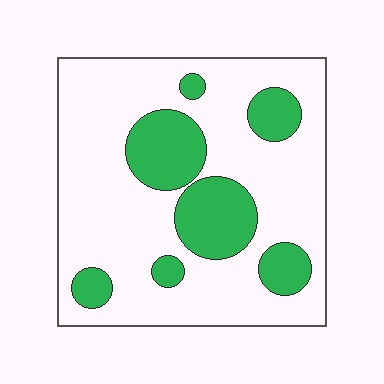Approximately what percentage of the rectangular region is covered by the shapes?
Approximately 25%.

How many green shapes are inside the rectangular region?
7.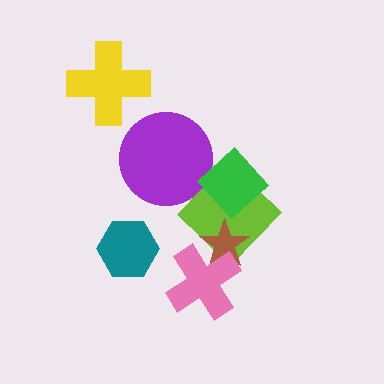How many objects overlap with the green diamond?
2 objects overlap with the green diamond.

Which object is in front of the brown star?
The pink cross is in front of the brown star.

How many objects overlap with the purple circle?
1 object overlaps with the purple circle.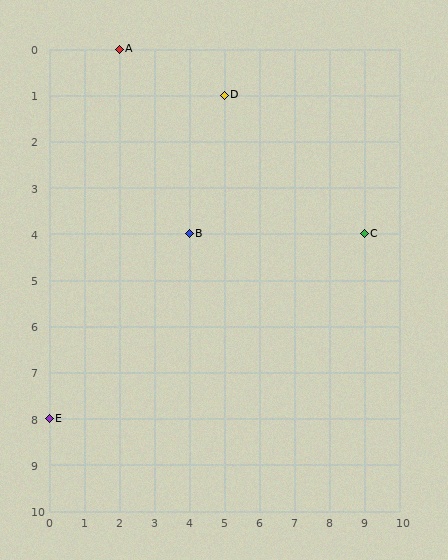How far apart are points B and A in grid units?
Points B and A are 2 columns and 4 rows apart (about 4.5 grid units diagonally).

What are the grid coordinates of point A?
Point A is at grid coordinates (2, 0).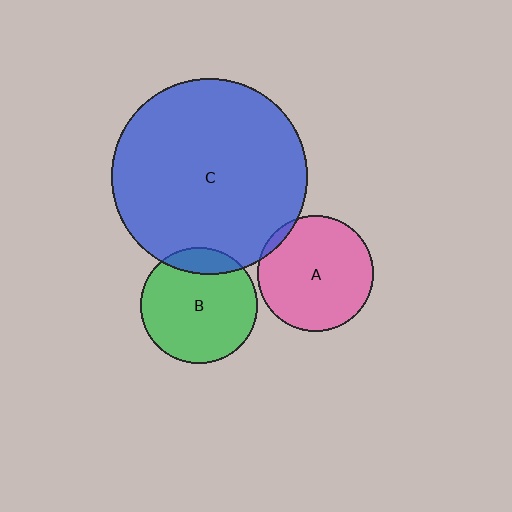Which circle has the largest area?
Circle C (blue).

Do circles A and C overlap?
Yes.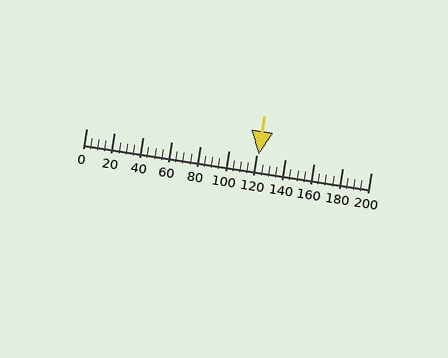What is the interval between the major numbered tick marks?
The major tick marks are spaced 20 units apart.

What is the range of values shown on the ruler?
The ruler shows values from 0 to 200.